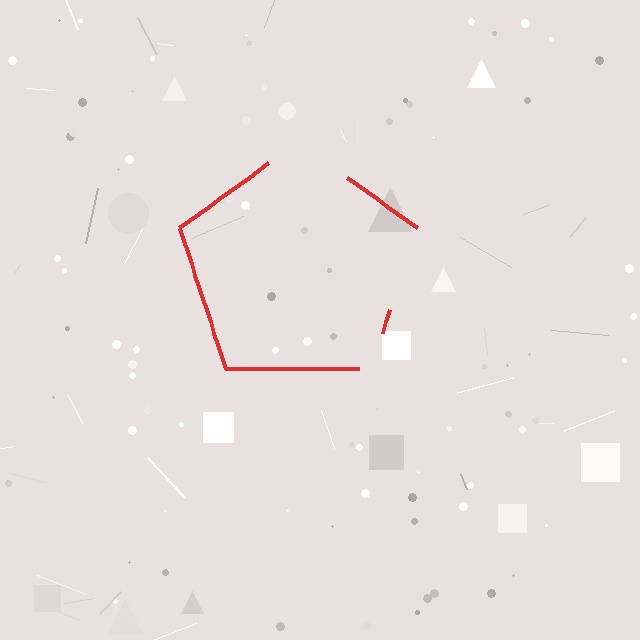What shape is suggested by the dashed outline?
The dashed outline suggests a pentagon.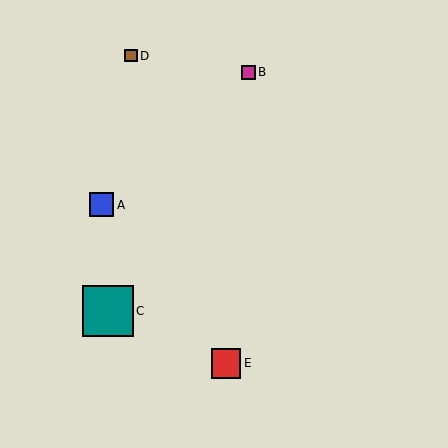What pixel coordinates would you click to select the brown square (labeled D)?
Click at (131, 56) to select the brown square D.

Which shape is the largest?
The teal square (labeled C) is the largest.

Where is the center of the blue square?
The center of the blue square is at (102, 205).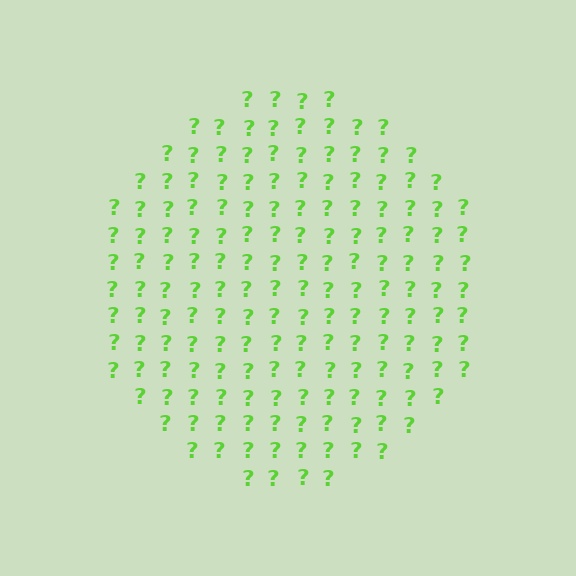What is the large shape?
The large shape is a circle.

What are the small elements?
The small elements are question marks.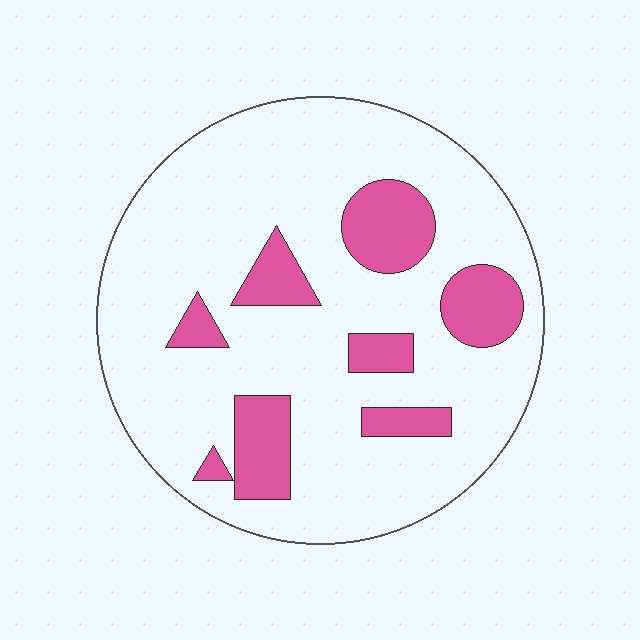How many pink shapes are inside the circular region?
8.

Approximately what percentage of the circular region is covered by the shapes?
Approximately 20%.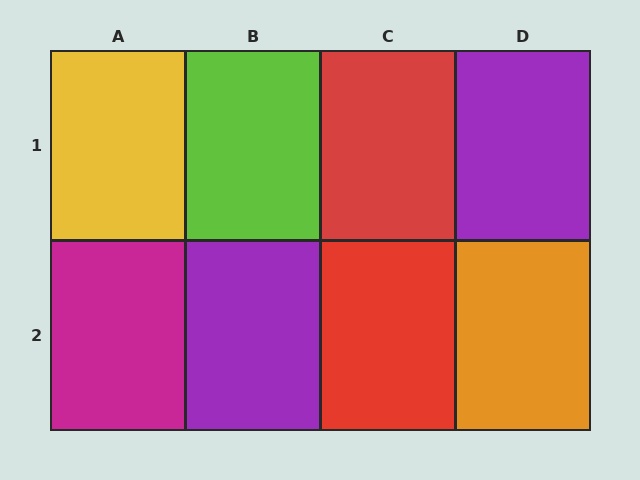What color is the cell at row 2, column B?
Purple.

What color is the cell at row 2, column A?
Magenta.